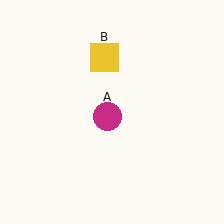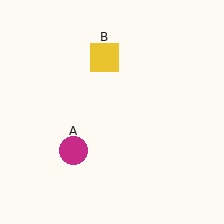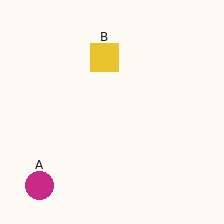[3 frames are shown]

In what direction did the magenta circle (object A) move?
The magenta circle (object A) moved down and to the left.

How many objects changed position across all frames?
1 object changed position: magenta circle (object A).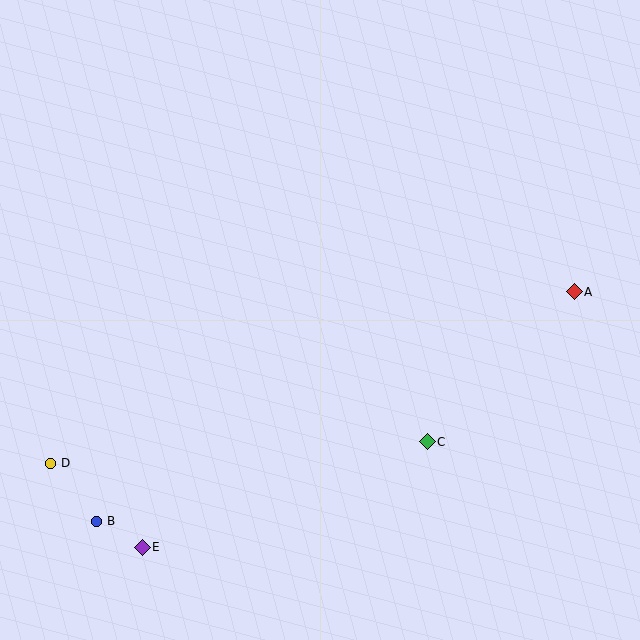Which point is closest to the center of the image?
Point C at (427, 442) is closest to the center.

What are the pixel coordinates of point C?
Point C is at (427, 442).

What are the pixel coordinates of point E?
Point E is at (142, 547).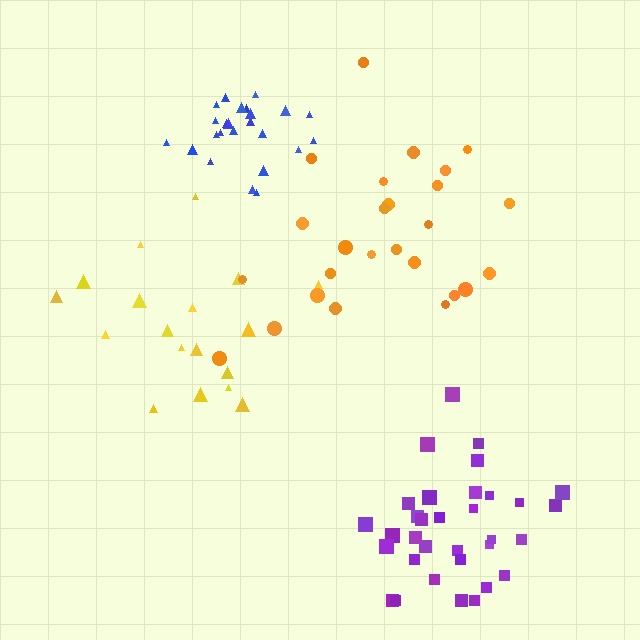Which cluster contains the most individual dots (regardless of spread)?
Purple (33).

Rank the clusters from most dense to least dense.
blue, purple, orange, yellow.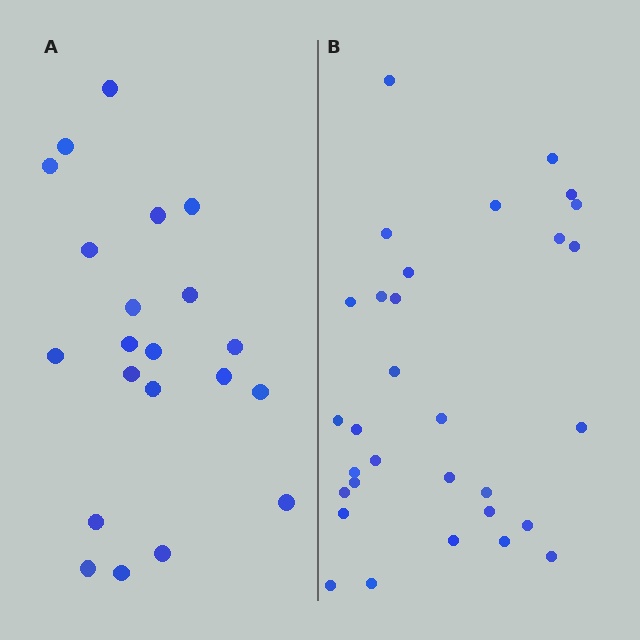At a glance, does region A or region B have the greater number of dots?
Region B (the right region) has more dots.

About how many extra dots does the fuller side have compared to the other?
Region B has roughly 10 or so more dots than region A.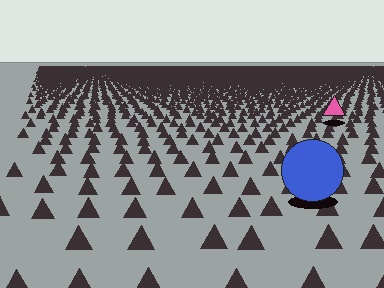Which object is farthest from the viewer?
The pink triangle is farthest from the viewer. It appears smaller and the ground texture around it is denser.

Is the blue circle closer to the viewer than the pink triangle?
Yes. The blue circle is closer — you can tell from the texture gradient: the ground texture is coarser near it.